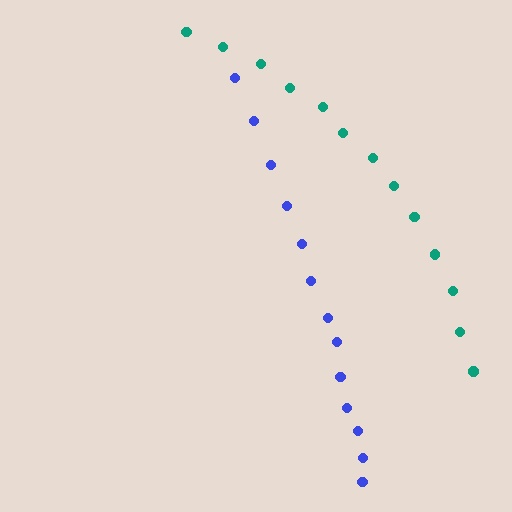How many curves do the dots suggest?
There are 2 distinct paths.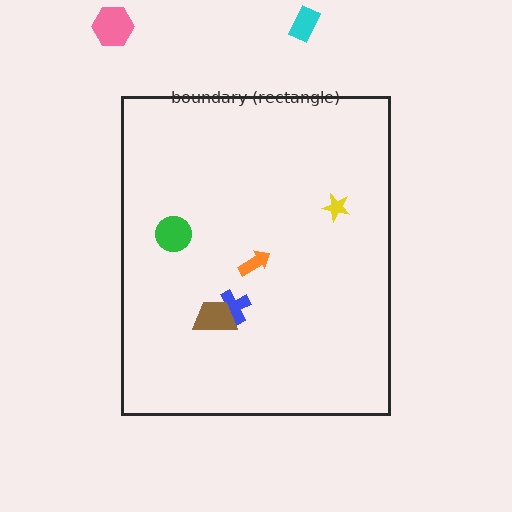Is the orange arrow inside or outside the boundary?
Inside.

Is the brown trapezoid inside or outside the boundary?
Inside.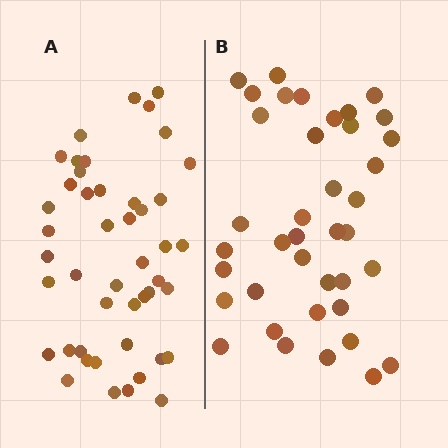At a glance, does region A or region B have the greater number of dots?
Region A (the left region) has more dots.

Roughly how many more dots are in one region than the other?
Region A has roughly 8 or so more dots than region B.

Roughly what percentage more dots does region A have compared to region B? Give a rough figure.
About 20% more.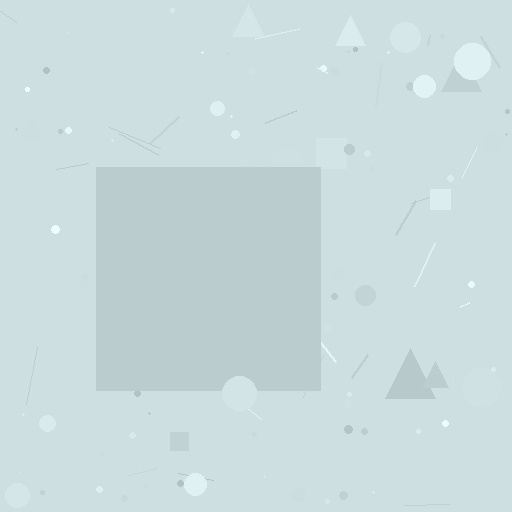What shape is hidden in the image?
A square is hidden in the image.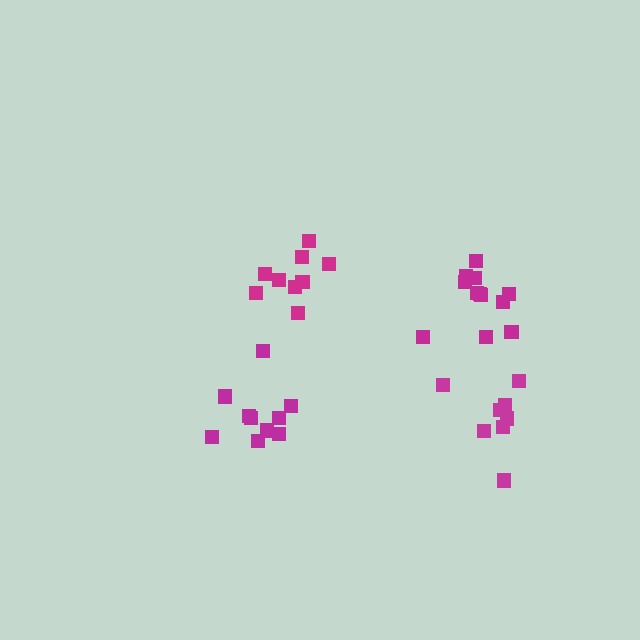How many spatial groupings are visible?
There are 4 spatial groupings.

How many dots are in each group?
Group 1: 11 dots, Group 2: 13 dots, Group 3: 8 dots, Group 4: 9 dots (41 total).